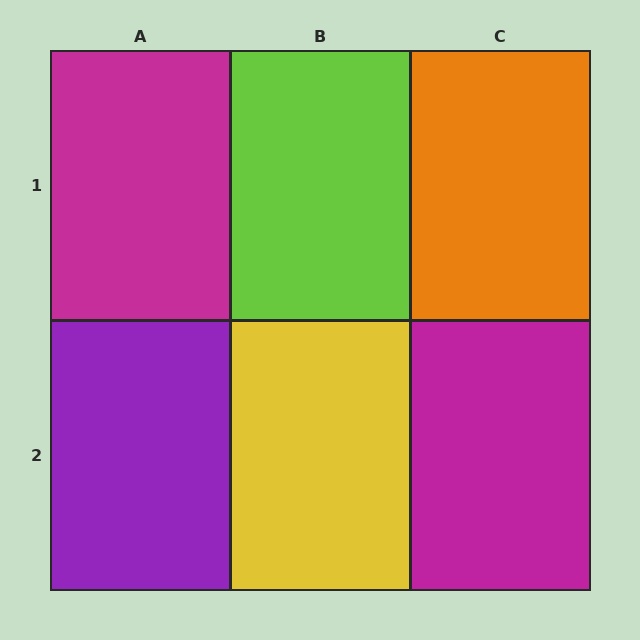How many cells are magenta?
2 cells are magenta.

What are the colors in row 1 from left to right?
Magenta, lime, orange.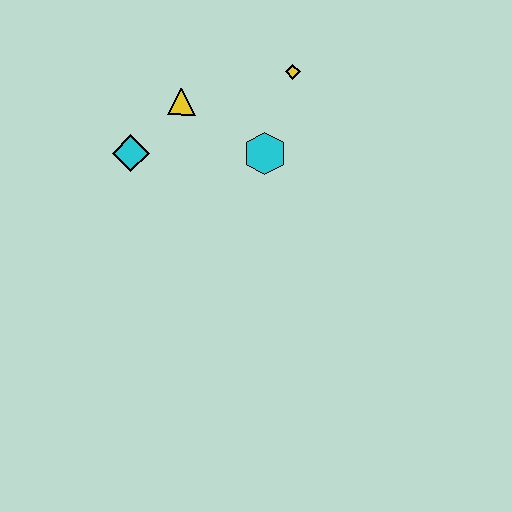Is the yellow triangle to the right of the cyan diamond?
Yes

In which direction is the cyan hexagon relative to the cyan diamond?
The cyan hexagon is to the right of the cyan diamond.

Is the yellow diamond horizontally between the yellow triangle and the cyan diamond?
No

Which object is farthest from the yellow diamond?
The cyan diamond is farthest from the yellow diamond.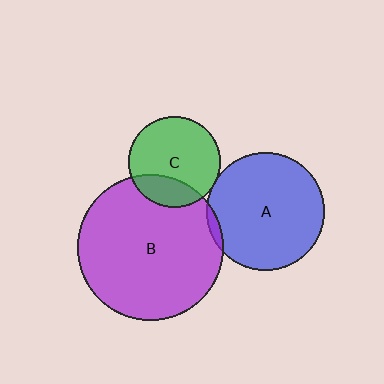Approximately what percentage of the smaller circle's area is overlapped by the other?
Approximately 5%.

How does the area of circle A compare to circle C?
Approximately 1.7 times.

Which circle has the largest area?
Circle B (purple).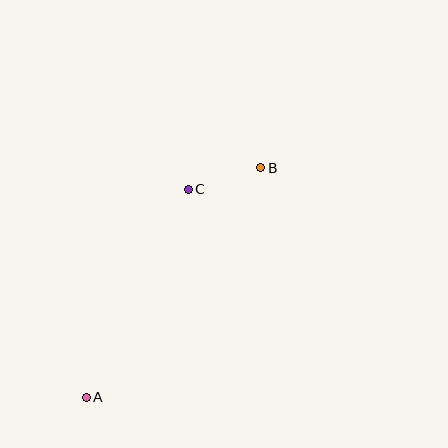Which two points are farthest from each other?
Points A and B are farthest from each other.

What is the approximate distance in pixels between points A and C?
The distance between A and C is approximately 232 pixels.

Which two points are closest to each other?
Points B and C are closest to each other.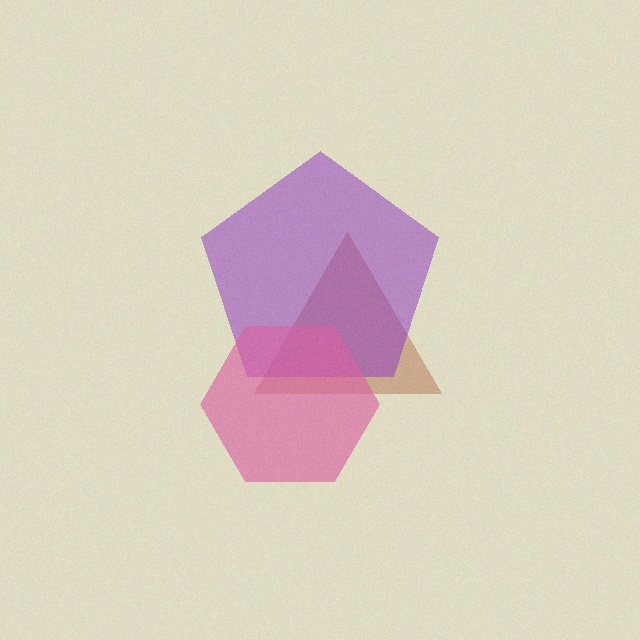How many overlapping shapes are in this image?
There are 3 overlapping shapes in the image.